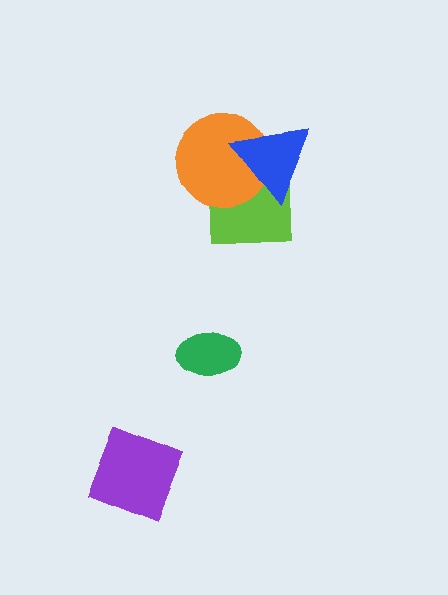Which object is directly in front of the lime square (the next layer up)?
The orange circle is directly in front of the lime square.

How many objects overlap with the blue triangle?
2 objects overlap with the blue triangle.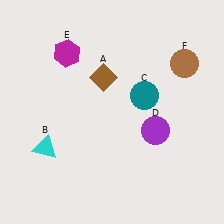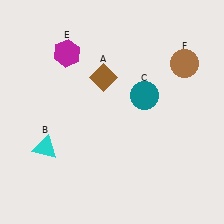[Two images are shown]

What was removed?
The purple circle (D) was removed in Image 2.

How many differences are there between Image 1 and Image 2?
There is 1 difference between the two images.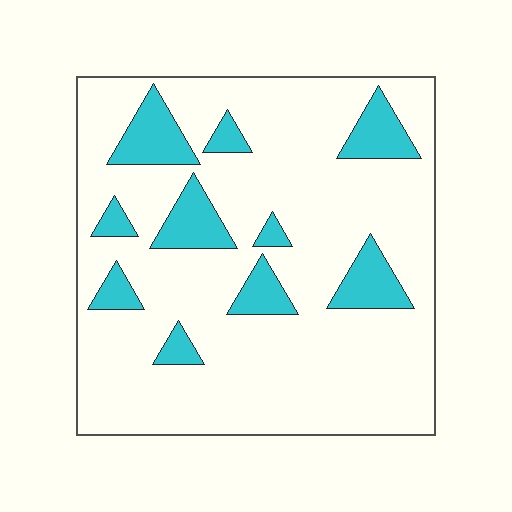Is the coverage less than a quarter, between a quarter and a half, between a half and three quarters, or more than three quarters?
Less than a quarter.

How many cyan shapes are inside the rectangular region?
10.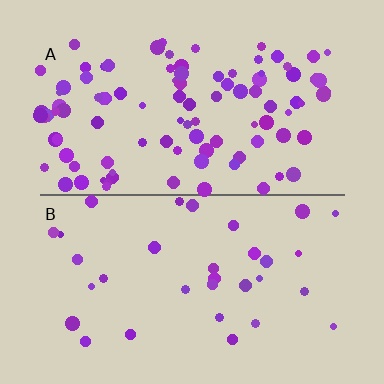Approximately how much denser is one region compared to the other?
Approximately 3.1× — region A over region B.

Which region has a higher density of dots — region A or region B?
A (the top).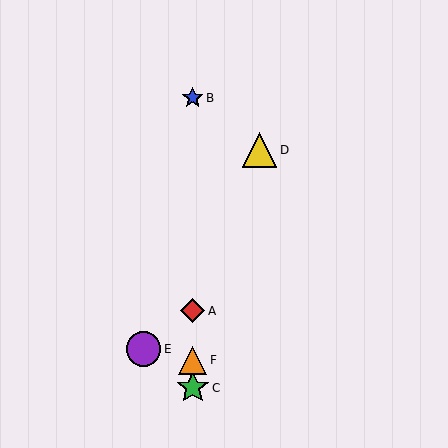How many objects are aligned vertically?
4 objects (A, B, C, F) are aligned vertically.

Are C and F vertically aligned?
Yes, both are at x≈193.